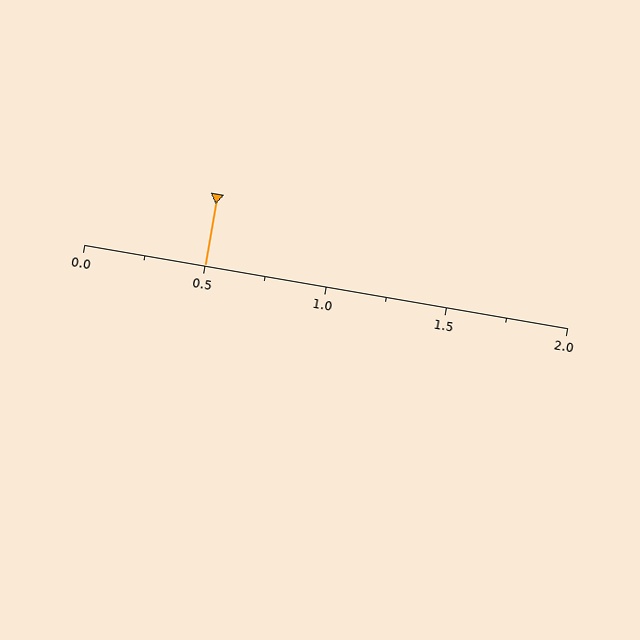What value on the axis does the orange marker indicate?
The marker indicates approximately 0.5.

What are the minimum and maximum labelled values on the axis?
The axis runs from 0.0 to 2.0.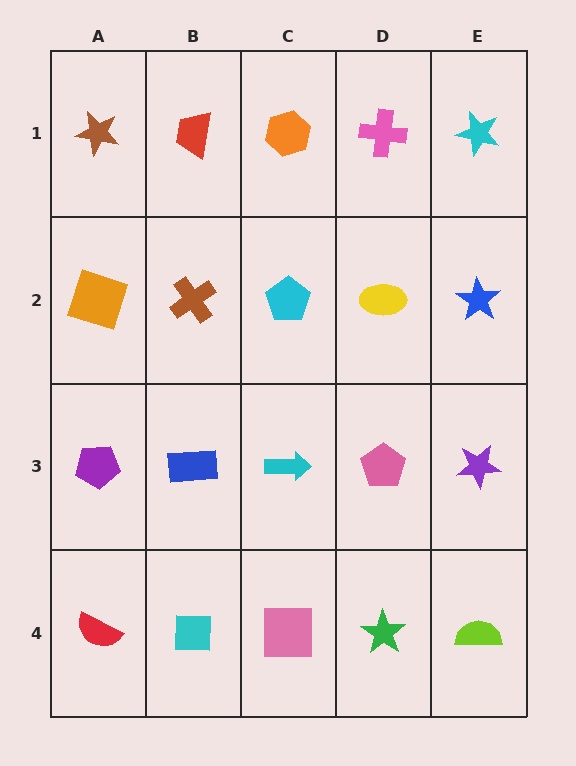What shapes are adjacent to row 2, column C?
An orange hexagon (row 1, column C), a cyan arrow (row 3, column C), a brown cross (row 2, column B), a yellow ellipse (row 2, column D).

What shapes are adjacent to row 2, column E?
A cyan star (row 1, column E), a purple star (row 3, column E), a yellow ellipse (row 2, column D).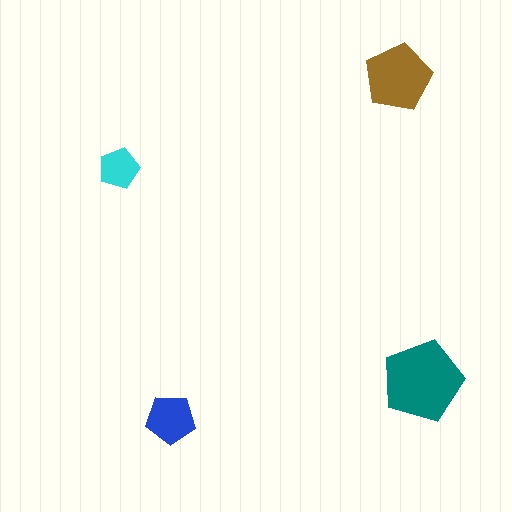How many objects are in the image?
There are 4 objects in the image.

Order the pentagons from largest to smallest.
the teal one, the brown one, the blue one, the cyan one.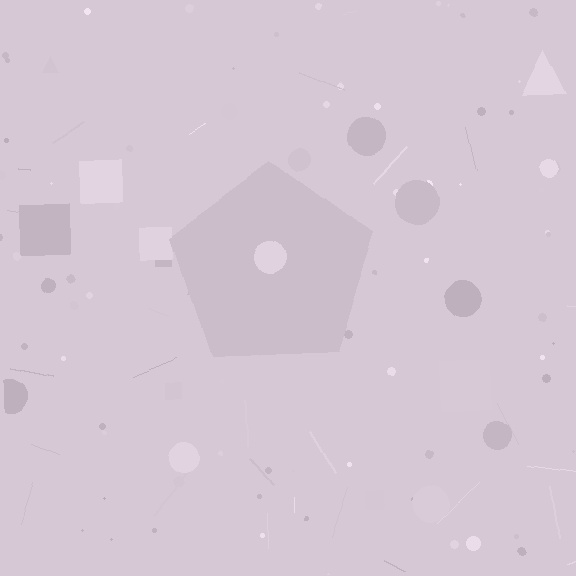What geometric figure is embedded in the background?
A pentagon is embedded in the background.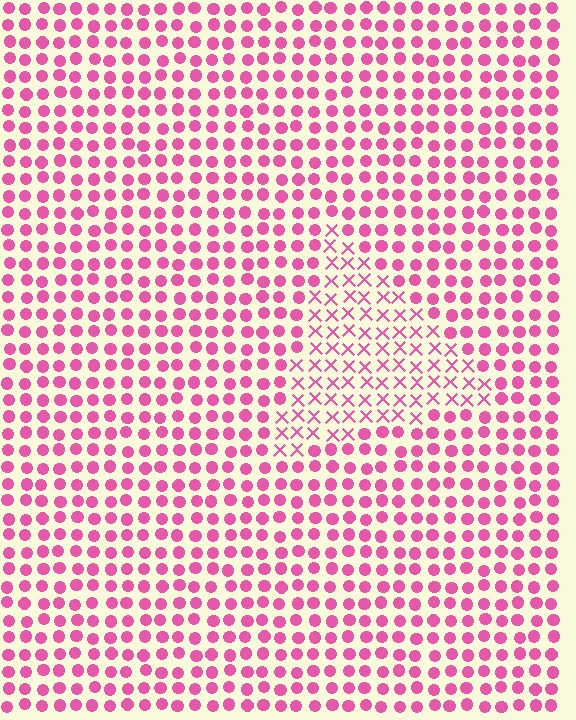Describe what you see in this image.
The image is filled with small pink elements arranged in a uniform grid. A triangle-shaped region contains X marks, while the surrounding area contains circles. The boundary is defined purely by the change in element shape.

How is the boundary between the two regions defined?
The boundary is defined by a change in element shape: X marks inside vs. circles outside. All elements share the same color and spacing.